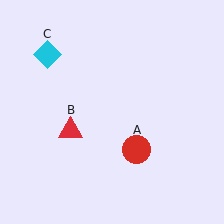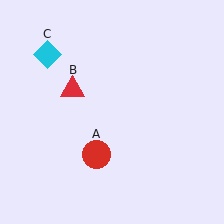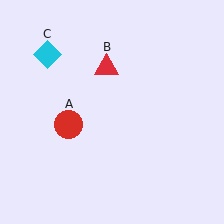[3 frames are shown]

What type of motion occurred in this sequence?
The red circle (object A), red triangle (object B) rotated clockwise around the center of the scene.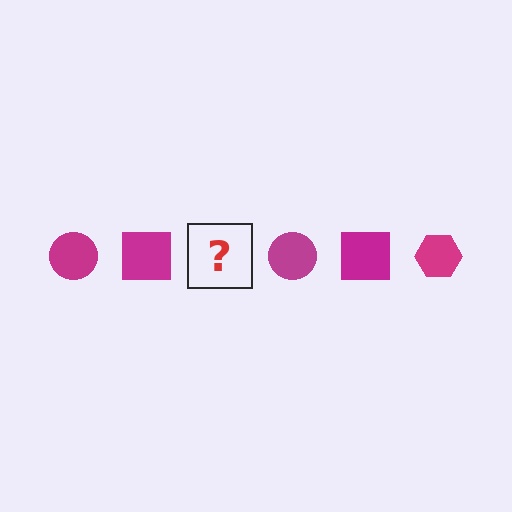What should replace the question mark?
The question mark should be replaced with a magenta hexagon.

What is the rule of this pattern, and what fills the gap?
The rule is that the pattern cycles through circle, square, hexagon shapes in magenta. The gap should be filled with a magenta hexagon.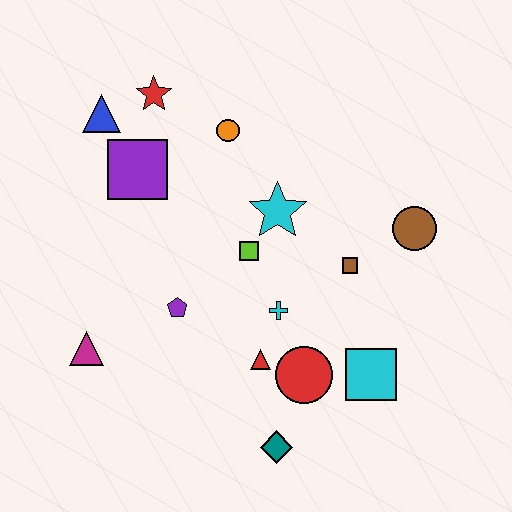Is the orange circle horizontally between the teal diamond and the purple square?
Yes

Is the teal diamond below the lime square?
Yes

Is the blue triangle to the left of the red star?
Yes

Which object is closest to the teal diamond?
The red circle is closest to the teal diamond.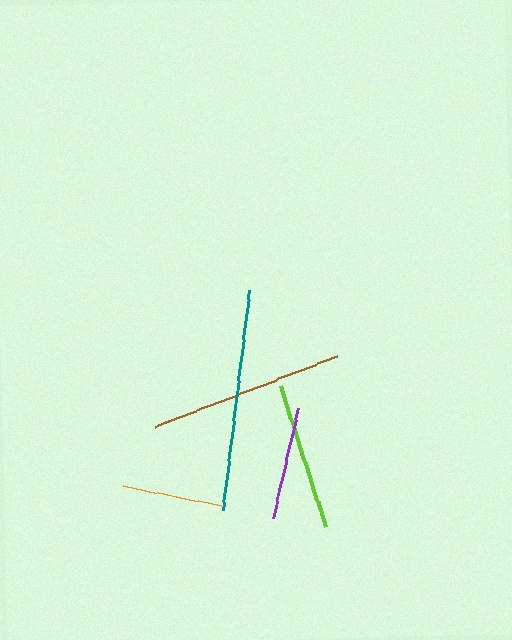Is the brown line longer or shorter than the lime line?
The brown line is longer than the lime line.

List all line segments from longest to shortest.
From longest to shortest: teal, brown, lime, purple, orange.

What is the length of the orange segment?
The orange segment is approximately 100 pixels long.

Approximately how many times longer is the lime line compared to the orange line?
The lime line is approximately 1.5 times the length of the orange line.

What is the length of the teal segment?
The teal segment is approximately 222 pixels long.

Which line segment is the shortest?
The orange line is the shortest at approximately 100 pixels.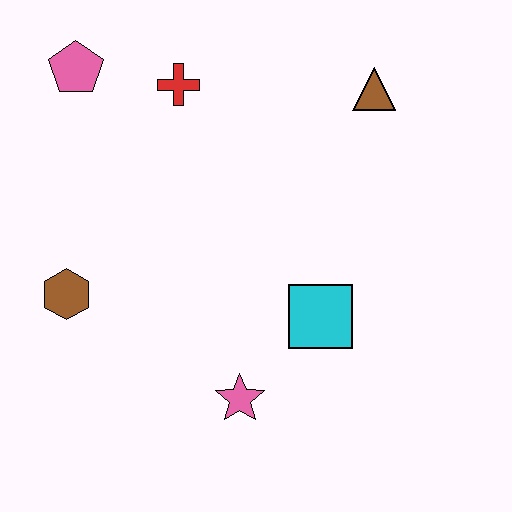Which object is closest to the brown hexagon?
The pink star is closest to the brown hexagon.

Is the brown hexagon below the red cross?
Yes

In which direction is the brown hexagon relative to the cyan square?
The brown hexagon is to the left of the cyan square.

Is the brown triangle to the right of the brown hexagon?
Yes